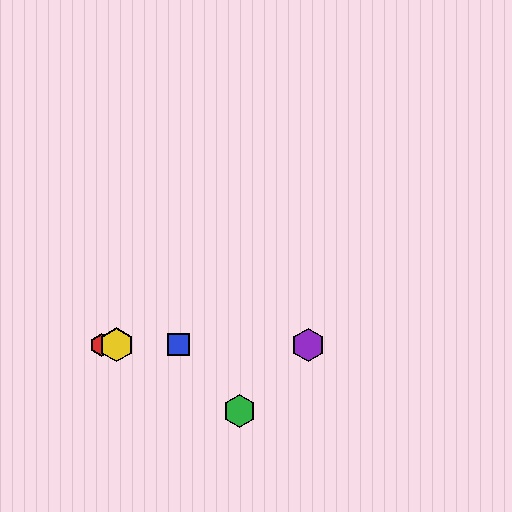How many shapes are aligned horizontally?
4 shapes (the red hexagon, the blue square, the yellow hexagon, the purple hexagon) are aligned horizontally.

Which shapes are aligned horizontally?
The red hexagon, the blue square, the yellow hexagon, the purple hexagon are aligned horizontally.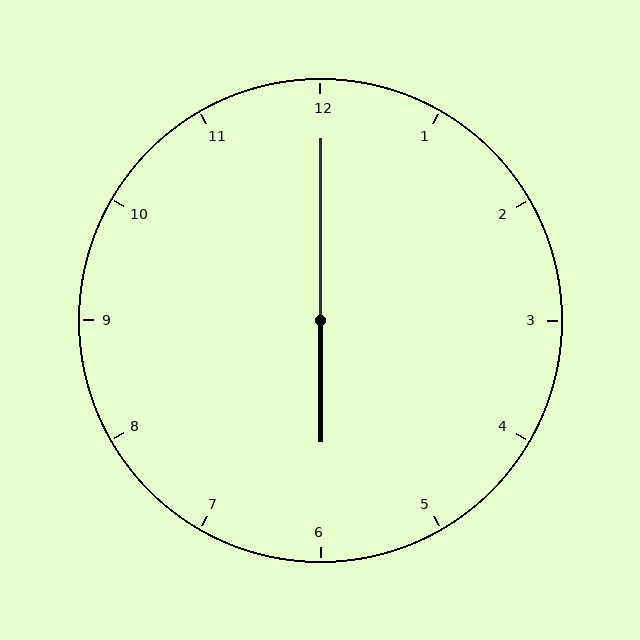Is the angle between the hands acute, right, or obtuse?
It is obtuse.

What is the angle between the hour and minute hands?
Approximately 180 degrees.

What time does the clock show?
6:00.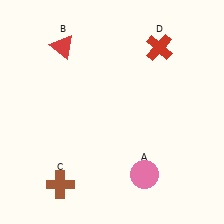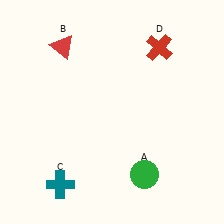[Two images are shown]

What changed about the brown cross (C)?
In Image 1, C is brown. In Image 2, it changed to teal.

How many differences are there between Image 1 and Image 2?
There are 2 differences between the two images.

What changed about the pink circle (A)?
In Image 1, A is pink. In Image 2, it changed to green.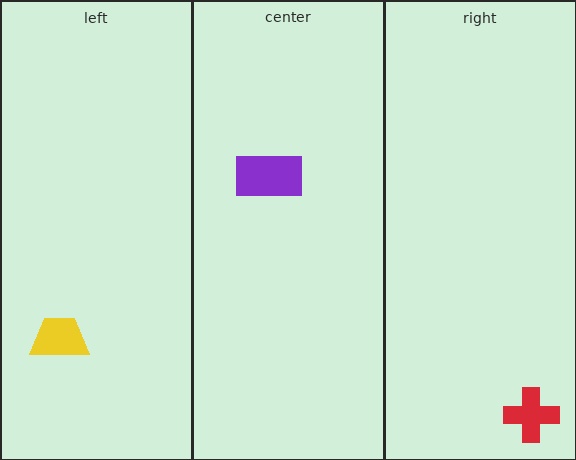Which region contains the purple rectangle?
The center region.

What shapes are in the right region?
The red cross.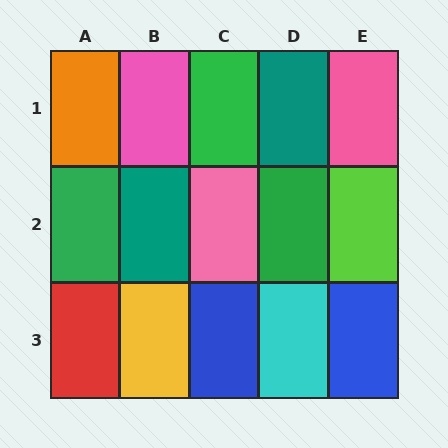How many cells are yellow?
1 cell is yellow.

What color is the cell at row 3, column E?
Blue.